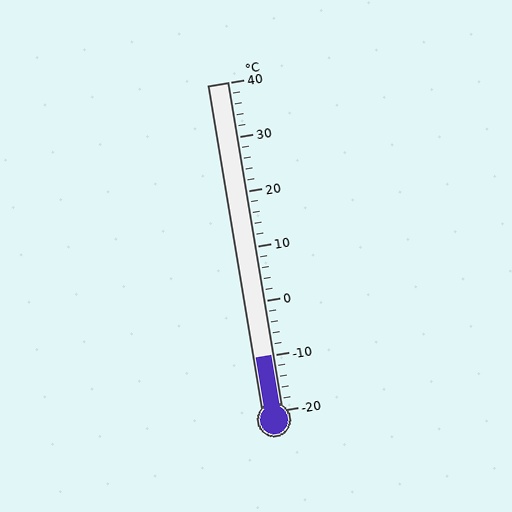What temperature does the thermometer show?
The thermometer shows approximately -10°C.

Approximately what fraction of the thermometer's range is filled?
The thermometer is filled to approximately 15% of its range.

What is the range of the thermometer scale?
The thermometer scale ranges from -20°C to 40°C.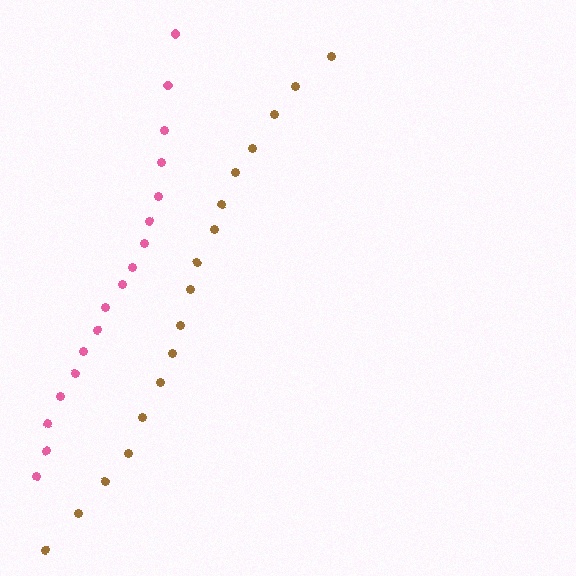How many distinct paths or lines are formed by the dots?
There are 2 distinct paths.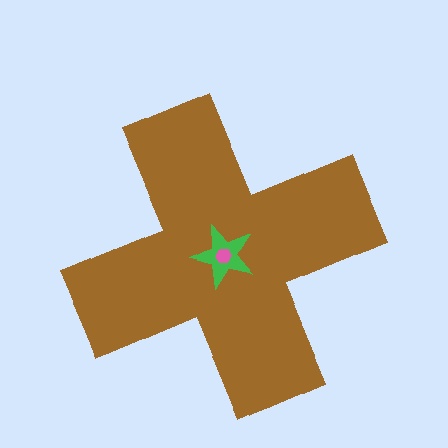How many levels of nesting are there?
3.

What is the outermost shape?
The brown cross.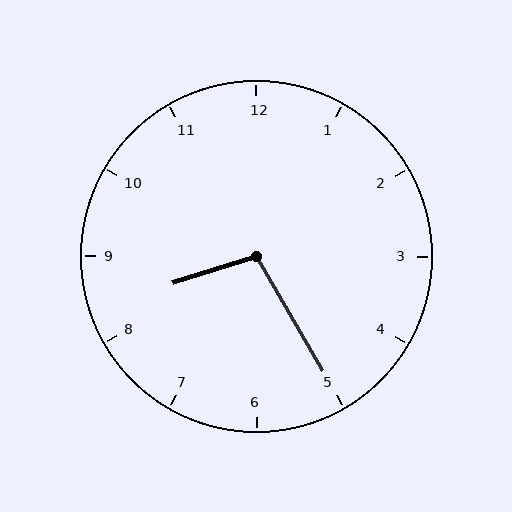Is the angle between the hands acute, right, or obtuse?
It is obtuse.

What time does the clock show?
8:25.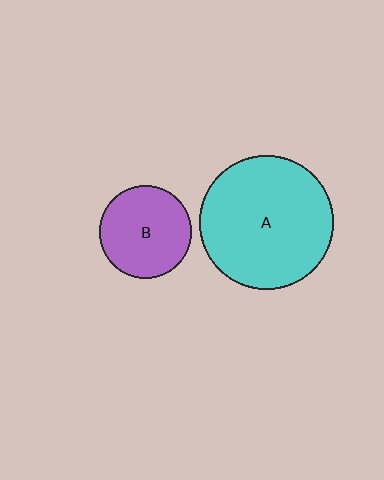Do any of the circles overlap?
No, none of the circles overlap.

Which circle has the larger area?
Circle A (cyan).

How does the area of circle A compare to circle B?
Approximately 2.1 times.